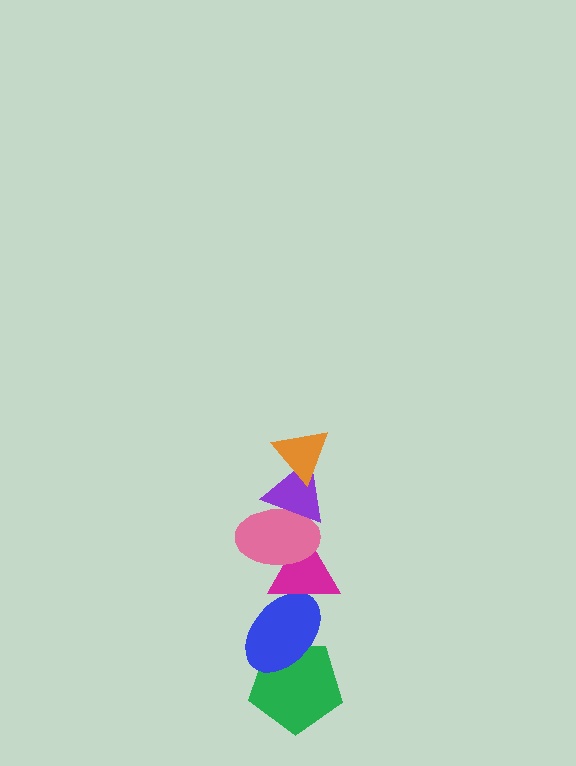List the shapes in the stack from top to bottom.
From top to bottom: the orange triangle, the purple triangle, the pink ellipse, the magenta triangle, the blue ellipse, the green pentagon.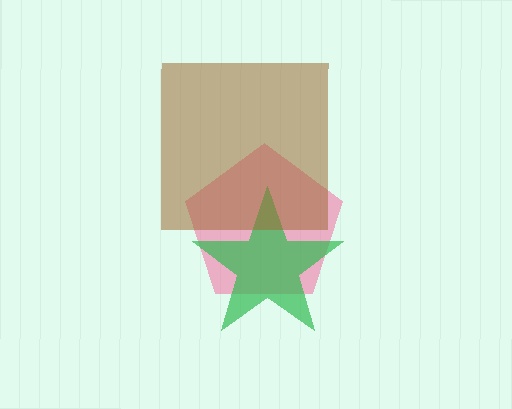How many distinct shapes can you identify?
There are 3 distinct shapes: a pink pentagon, a green star, a brown square.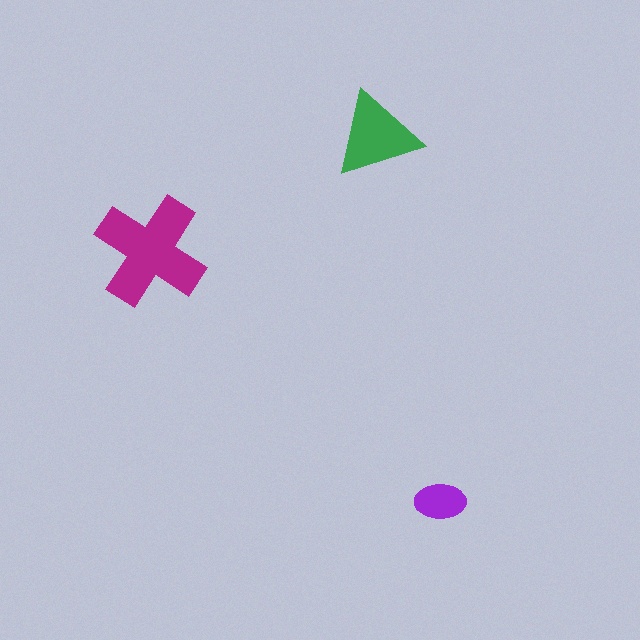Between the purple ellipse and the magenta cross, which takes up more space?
The magenta cross.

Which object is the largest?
The magenta cross.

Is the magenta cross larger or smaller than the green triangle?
Larger.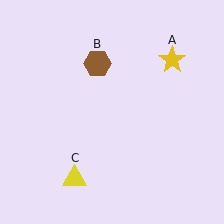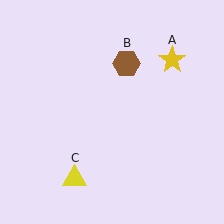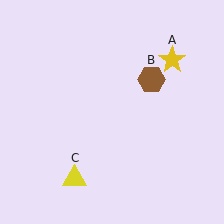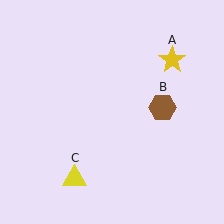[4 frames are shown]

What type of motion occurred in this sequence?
The brown hexagon (object B) rotated clockwise around the center of the scene.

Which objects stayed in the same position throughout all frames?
Yellow star (object A) and yellow triangle (object C) remained stationary.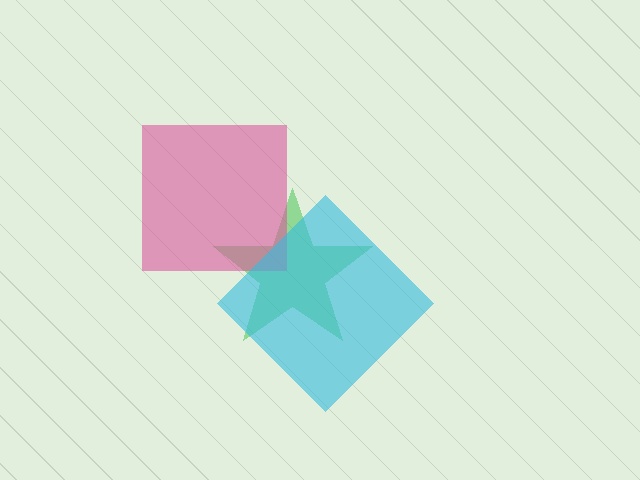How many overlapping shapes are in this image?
There are 3 overlapping shapes in the image.